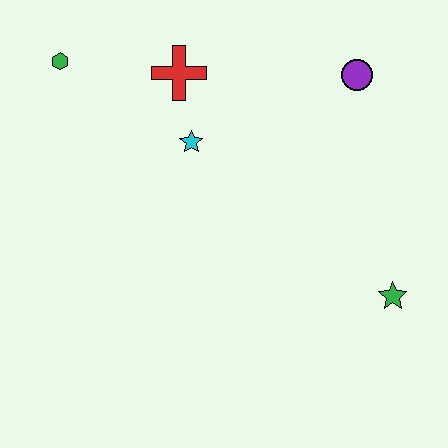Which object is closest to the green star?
The purple circle is closest to the green star.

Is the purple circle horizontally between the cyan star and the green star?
Yes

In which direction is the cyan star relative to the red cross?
The cyan star is below the red cross.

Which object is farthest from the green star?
The green hexagon is farthest from the green star.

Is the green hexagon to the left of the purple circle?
Yes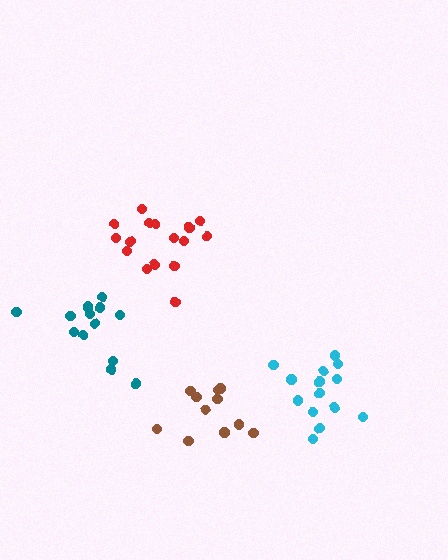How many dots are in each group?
Group 1: 12 dots, Group 2: 14 dots, Group 3: 16 dots, Group 4: 14 dots (56 total).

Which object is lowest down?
The brown cluster is bottommost.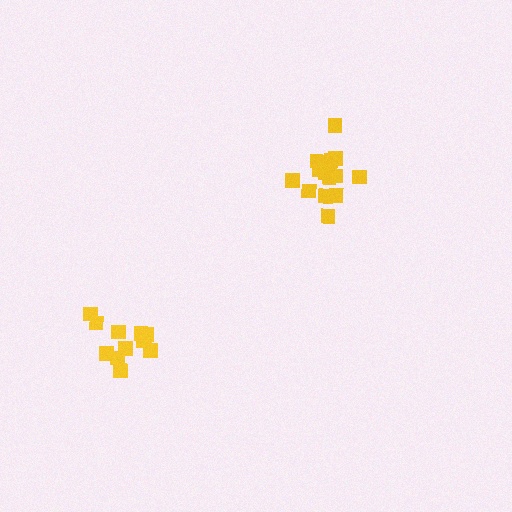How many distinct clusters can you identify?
There are 2 distinct clusters.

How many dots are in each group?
Group 1: 14 dots, Group 2: 15 dots (29 total).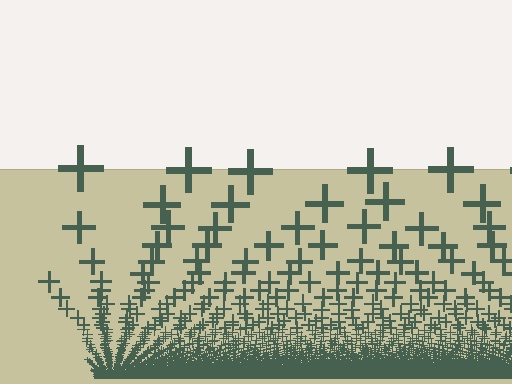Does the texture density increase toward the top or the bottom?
Density increases toward the bottom.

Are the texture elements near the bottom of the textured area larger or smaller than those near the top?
Smaller. The gradient is inverted — elements near the bottom are smaller and denser.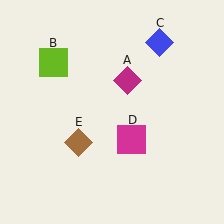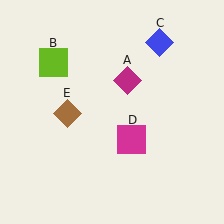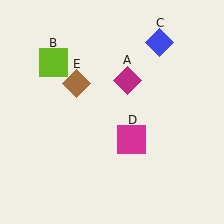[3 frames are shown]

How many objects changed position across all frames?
1 object changed position: brown diamond (object E).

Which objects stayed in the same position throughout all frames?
Magenta diamond (object A) and lime square (object B) and blue diamond (object C) and magenta square (object D) remained stationary.